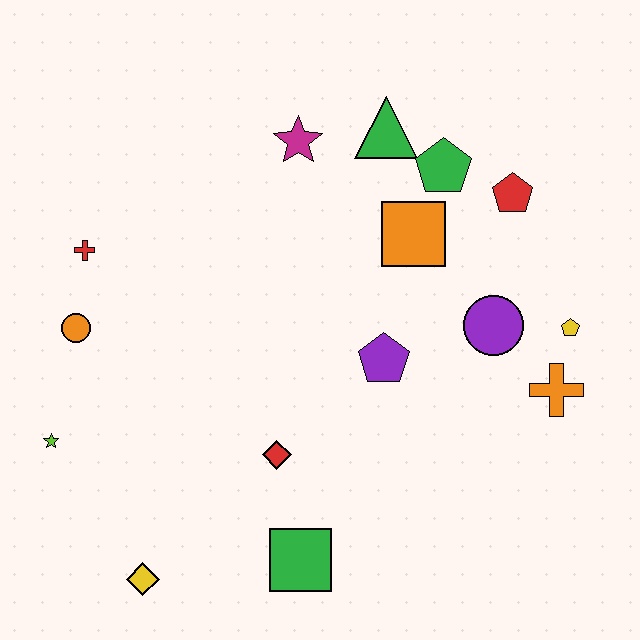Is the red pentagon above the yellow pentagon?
Yes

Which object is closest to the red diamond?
The green square is closest to the red diamond.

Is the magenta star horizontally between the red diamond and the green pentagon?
Yes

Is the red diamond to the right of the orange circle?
Yes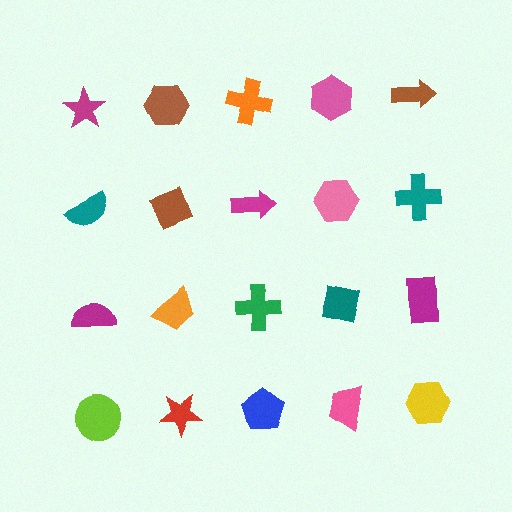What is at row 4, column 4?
A pink trapezoid.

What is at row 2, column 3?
A magenta arrow.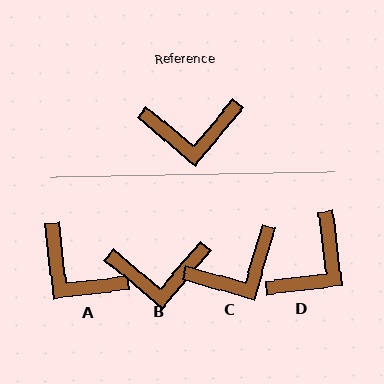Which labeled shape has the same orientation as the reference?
B.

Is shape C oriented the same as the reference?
No, it is off by about 24 degrees.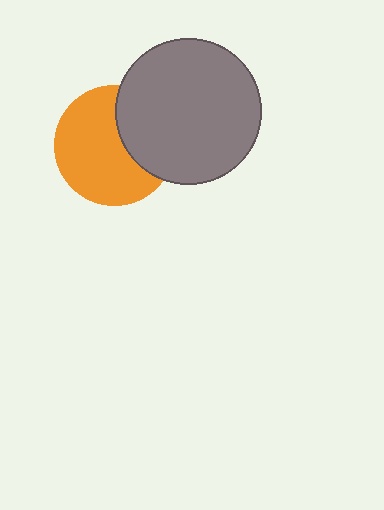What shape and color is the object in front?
The object in front is a gray circle.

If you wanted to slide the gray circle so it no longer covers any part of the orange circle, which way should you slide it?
Slide it right — that is the most direct way to separate the two shapes.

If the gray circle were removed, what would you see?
You would see the complete orange circle.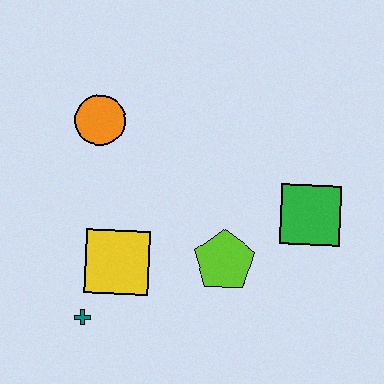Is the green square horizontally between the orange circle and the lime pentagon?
No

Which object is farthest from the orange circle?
The green square is farthest from the orange circle.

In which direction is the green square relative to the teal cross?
The green square is to the right of the teal cross.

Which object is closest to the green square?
The lime pentagon is closest to the green square.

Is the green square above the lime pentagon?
Yes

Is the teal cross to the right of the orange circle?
No